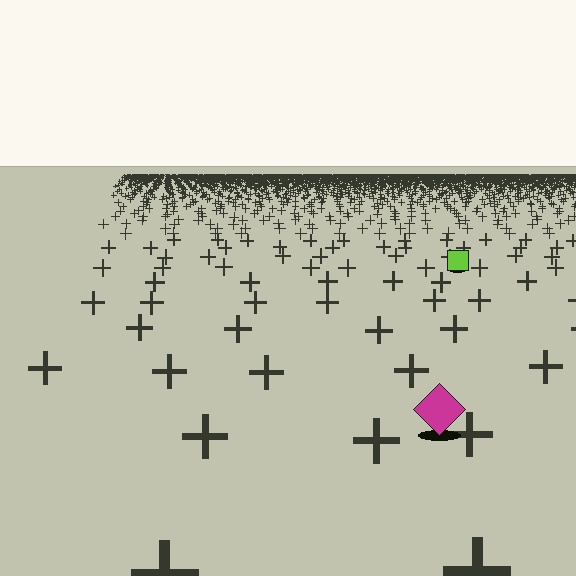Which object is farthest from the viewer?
The lime square is farthest from the viewer. It appears smaller and the ground texture around it is denser.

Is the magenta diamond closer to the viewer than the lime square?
Yes. The magenta diamond is closer — you can tell from the texture gradient: the ground texture is coarser near it.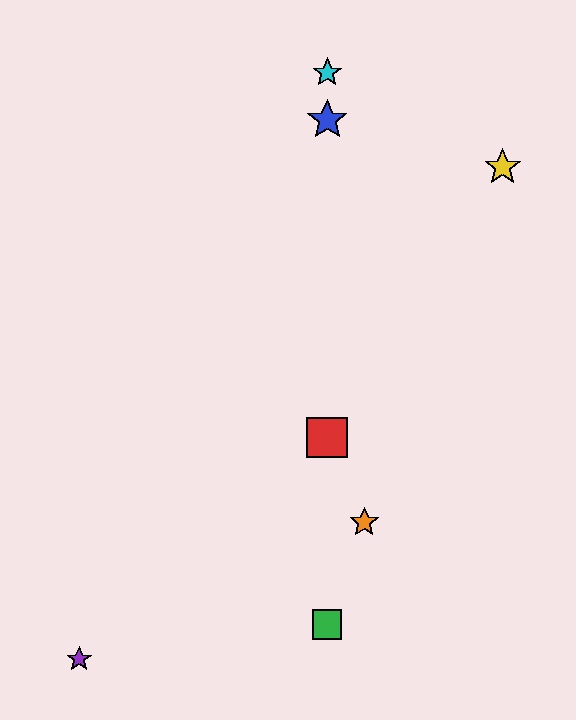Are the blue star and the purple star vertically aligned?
No, the blue star is at x≈327 and the purple star is at x≈79.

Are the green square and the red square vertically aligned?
Yes, both are at x≈327.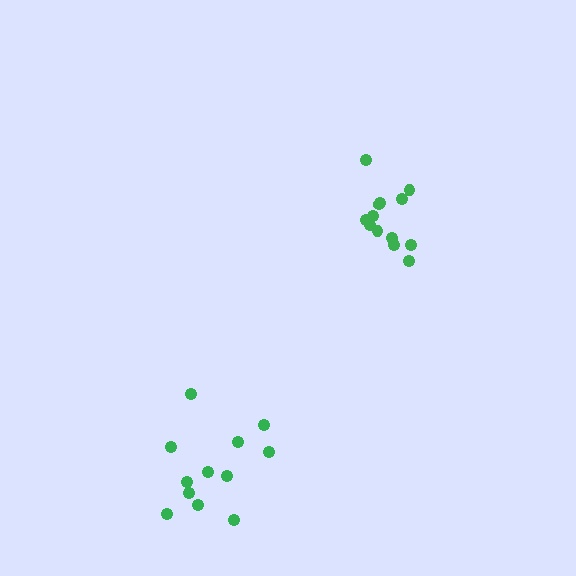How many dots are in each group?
Group 1: 13 dots, Group 2: 12 dots (25 total).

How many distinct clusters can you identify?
There are 2 distinct clusters.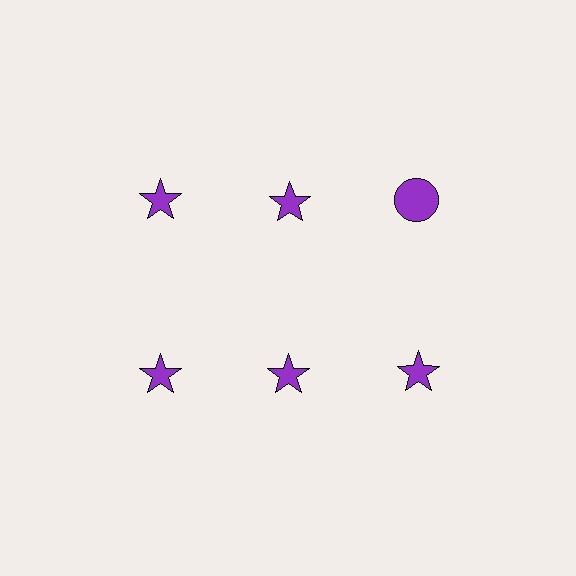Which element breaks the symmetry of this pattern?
The purple circle in the top row, center column breaks the symmetry. All other shapes are purple stars.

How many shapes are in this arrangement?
There are 6 shapes arranged in a grid pattern.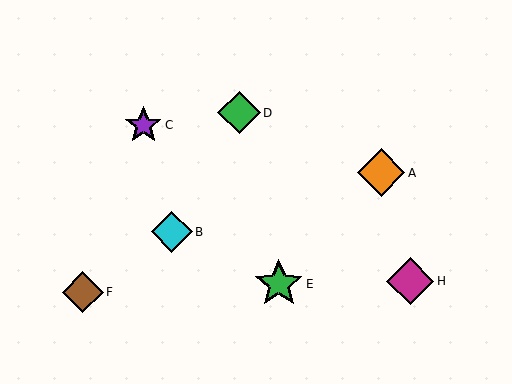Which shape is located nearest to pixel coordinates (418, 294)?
The magenta diamond (labeled H) at (410, 281) is nearest to that location.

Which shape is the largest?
The green star (labeled E) is the largest.